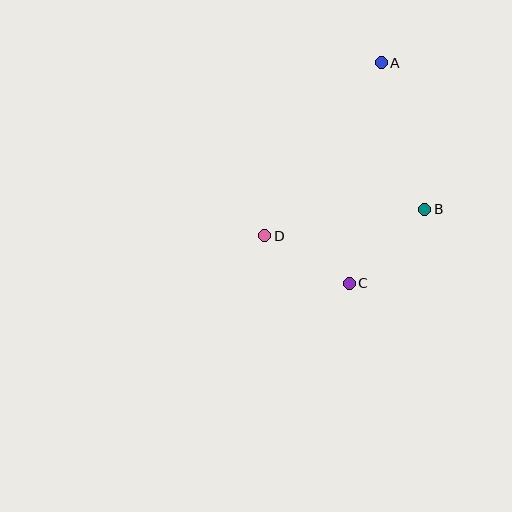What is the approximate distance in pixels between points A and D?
The distance between A and D is approximately 208 pixels.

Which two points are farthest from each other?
Points A and C are farthest from each other.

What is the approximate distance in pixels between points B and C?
The distance between B and C is approximately 106 pixels.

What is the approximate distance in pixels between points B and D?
The distance between B and D is approximately 162 pixels.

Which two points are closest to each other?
Points C and D are closest to each other.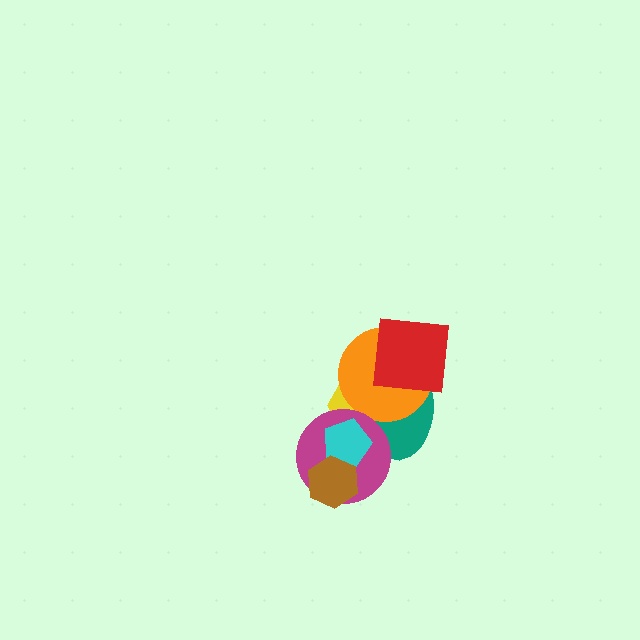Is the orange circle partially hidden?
Yes, it is partially covered by another shape.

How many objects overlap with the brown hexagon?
2 objects overlap with the brown hexagon.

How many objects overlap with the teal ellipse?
5 objects overlap with the teal ellipse.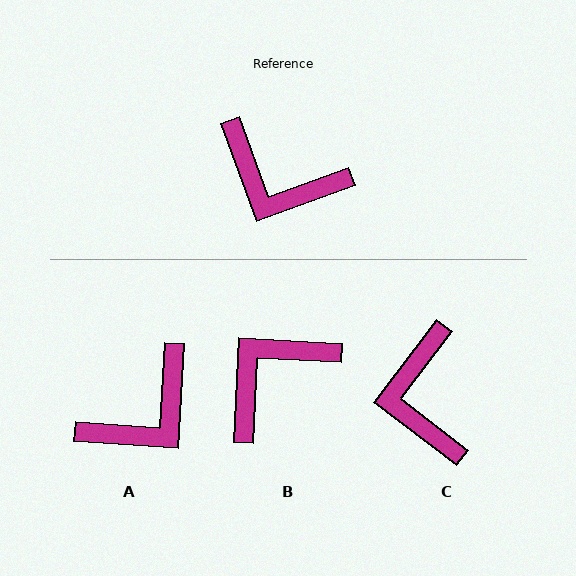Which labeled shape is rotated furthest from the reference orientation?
B, about 113 degrees away.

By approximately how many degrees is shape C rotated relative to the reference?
Approximately 57 degrees clockwise.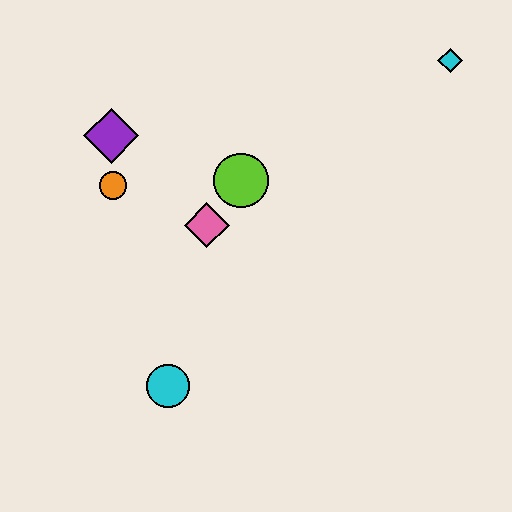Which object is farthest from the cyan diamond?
The cyan circle is farthest from the cyan diamond.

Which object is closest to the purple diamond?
The orange circle is closest to the purple diamond.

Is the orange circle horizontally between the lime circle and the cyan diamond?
No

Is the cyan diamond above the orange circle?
Yes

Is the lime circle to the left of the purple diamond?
No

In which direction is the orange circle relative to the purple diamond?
The orange circle is below the purple diamond.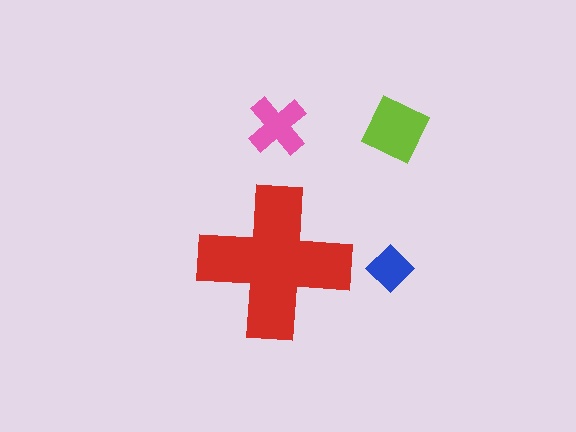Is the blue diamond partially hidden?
No, the blue diamond is fully visible.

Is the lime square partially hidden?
No, the lime square is fully visible.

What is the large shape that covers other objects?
A red cross.